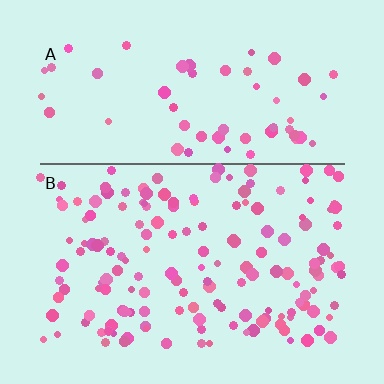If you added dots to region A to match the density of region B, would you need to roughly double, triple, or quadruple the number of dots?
Approximately triple.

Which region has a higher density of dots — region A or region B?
B (the bottom).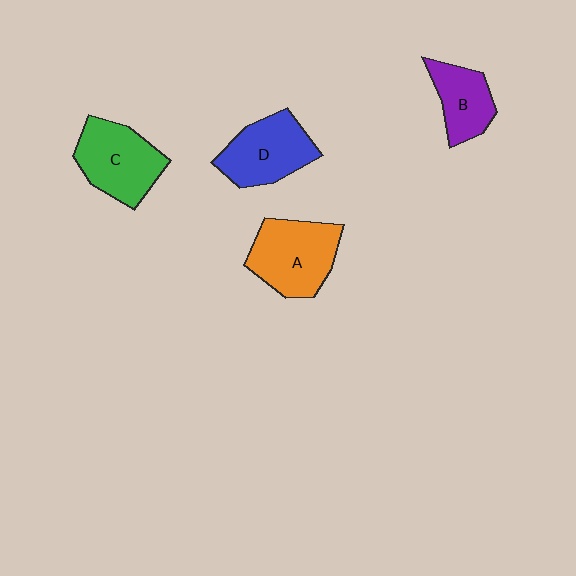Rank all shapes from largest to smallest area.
From largest to smallest: A (orange), C (green), D (blue), B (purple).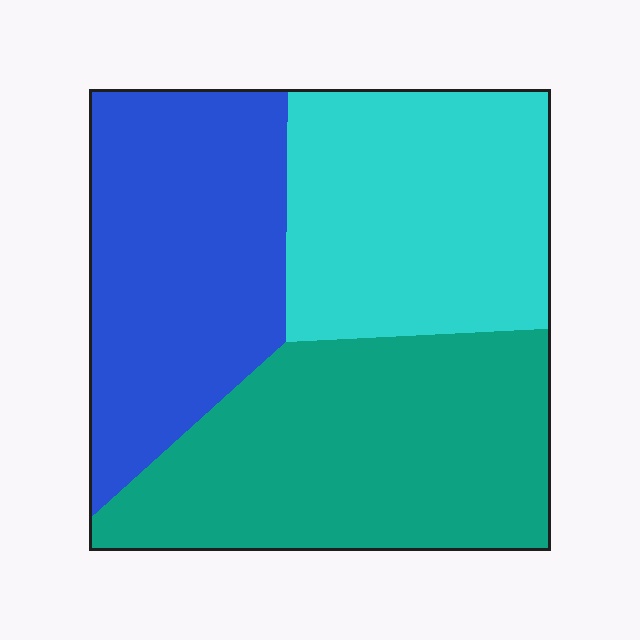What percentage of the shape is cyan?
Cyan takes up about one third (1/3) of the shape.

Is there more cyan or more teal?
Teal.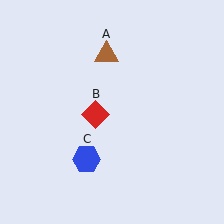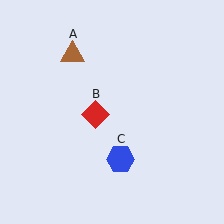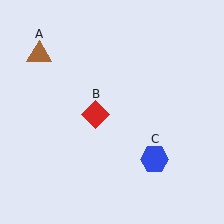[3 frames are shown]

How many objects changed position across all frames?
2 objects changed position: brown triangle (object A), blue hexagon (object C).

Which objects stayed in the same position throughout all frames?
Red diamond (object B) remained stationary.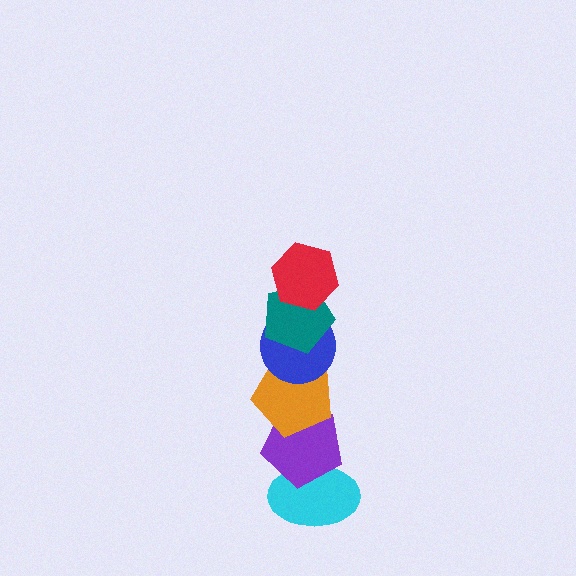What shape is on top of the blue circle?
The teal pentagon is on top of the blue circle.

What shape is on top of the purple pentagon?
The orange pentagon is on top of the purple pentagon.